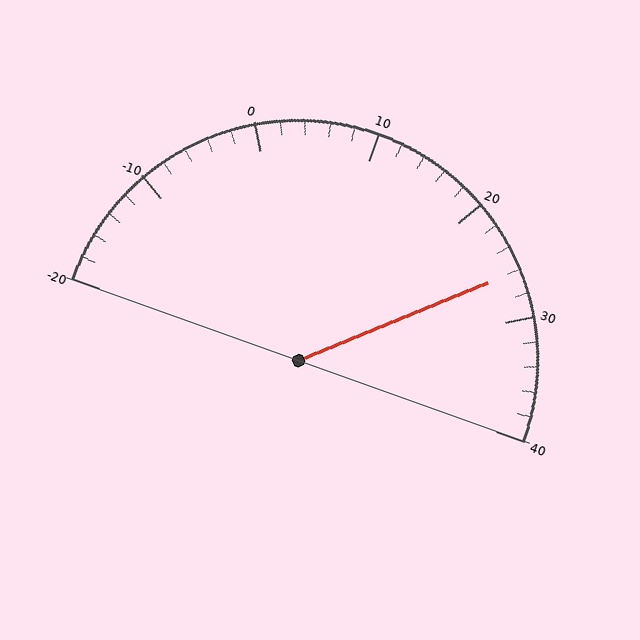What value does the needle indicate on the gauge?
The needle indicates approximately 26.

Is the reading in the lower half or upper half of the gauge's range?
The reading is in the upper half of the range (-20 to 40).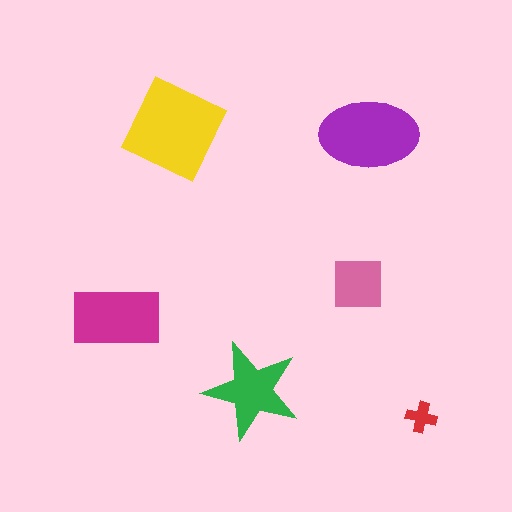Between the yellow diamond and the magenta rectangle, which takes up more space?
The yellow diamond.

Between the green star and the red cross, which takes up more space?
The green star.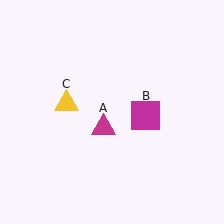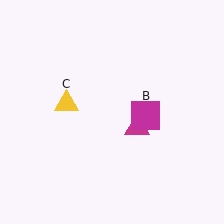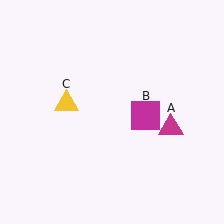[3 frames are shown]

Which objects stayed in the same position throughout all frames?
Magenta square (object B) and yellow triangle (object C) remained stationary.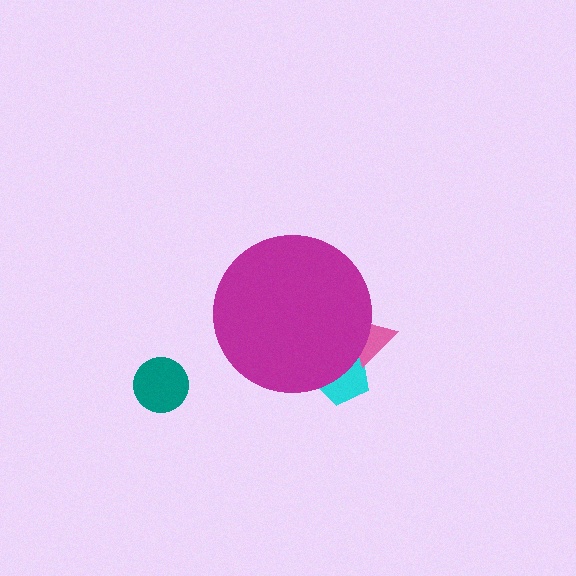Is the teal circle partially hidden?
No, the teal circle is fully visible.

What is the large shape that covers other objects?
A magenta circle.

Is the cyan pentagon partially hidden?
Yes, the cyan pentagon is partially hidden behind the magenta circle.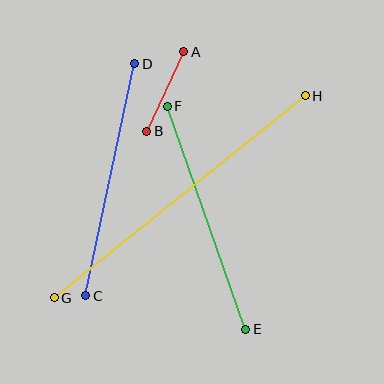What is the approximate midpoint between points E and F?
The midpoint is at approximately (206, 218) pixels.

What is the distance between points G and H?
The distance is approximately 322 pixels.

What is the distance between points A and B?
The distance is approximately 88 pixels.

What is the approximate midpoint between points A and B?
The midpoint is at approximately (165, 91) pixels.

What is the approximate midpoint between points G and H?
The midpoint is at approximately (180, 197) pixels.